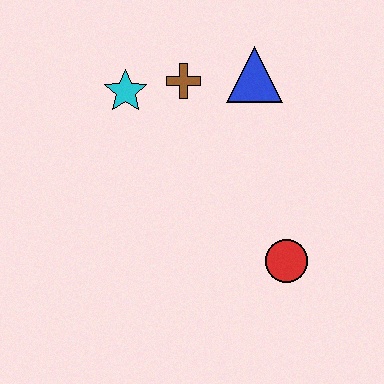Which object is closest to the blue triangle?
The brown cross is closest to the blue triangle.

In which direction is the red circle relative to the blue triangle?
The red circle is below the blue triangle.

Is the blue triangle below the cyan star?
No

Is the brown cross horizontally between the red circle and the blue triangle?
No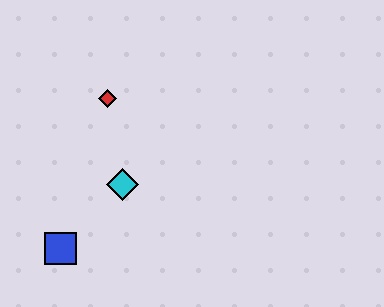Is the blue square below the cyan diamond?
Yes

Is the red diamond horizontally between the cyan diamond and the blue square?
Yes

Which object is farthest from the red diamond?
The blue square is farthest from the red diamond.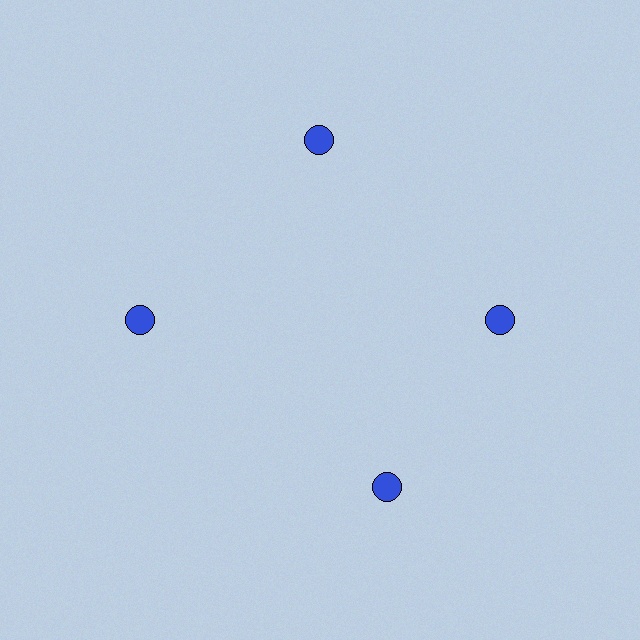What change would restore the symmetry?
The symmetry would be restored by rotating it back into even spacing with its neighbors so that all 4 circles sit at equal angles and equal distance from the center.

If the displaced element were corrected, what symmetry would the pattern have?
It would have 4-fold rotational symmetry — the pattern would map onto itself every 90 degrees.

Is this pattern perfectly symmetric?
No. The 4 blue circles are arranged in a ring, but one element near the 6 o'clock position is rotated out of alignment along the ring, breaking the 4-fold rotational symmetry.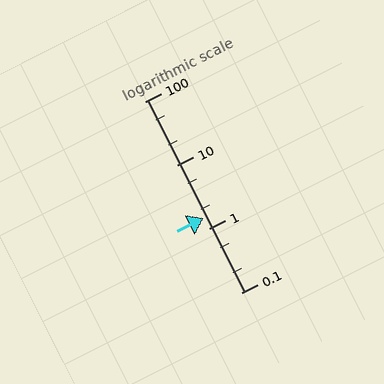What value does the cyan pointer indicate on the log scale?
The pointer indicates approximately 1.5.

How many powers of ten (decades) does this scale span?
The scale spans 3 decades, from 0.1 to 100.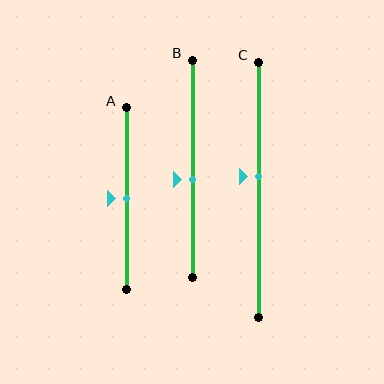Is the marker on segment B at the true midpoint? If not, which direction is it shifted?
No, the marker on segment B is shifted downward by about 5% of the segment length.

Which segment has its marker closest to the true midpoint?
Segment A has its marker closest to the true midpoint.